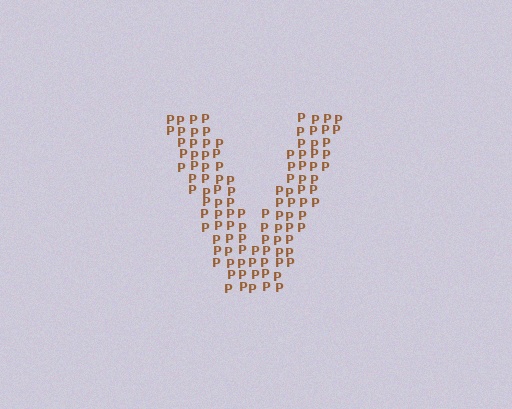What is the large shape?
The large shape is the letter V.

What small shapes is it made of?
It is made of small letter P's.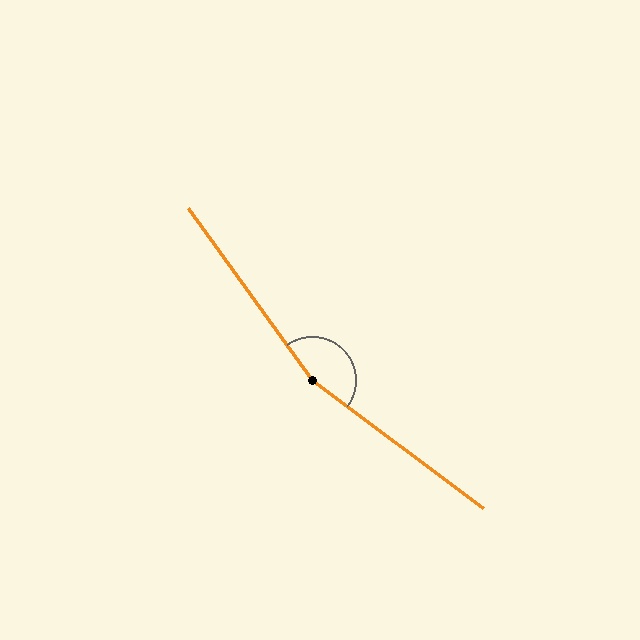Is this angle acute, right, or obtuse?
It is obtuse.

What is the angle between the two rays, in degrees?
Approximately 162 degrees.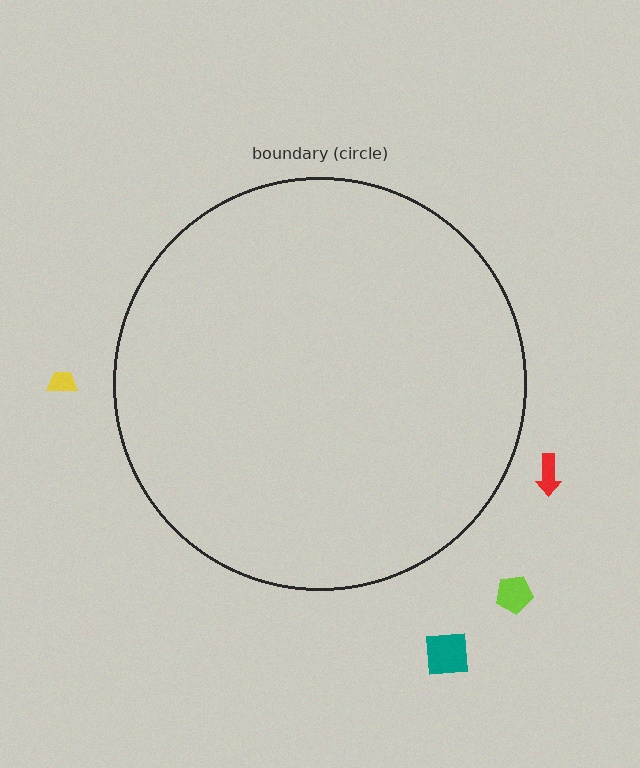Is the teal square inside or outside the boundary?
Outside.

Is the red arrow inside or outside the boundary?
Outside.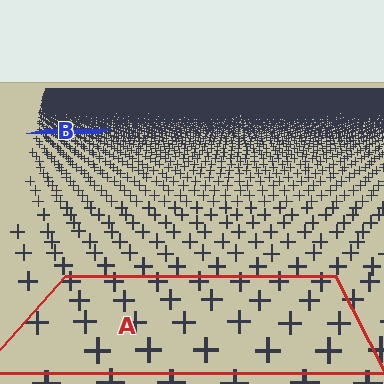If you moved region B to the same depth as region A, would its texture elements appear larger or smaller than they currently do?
They would appear larger. At a closer depth, the same texture elements are projected at a bigger on-screen size.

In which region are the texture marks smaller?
The texture marks are smaller in region B, because it is farther away.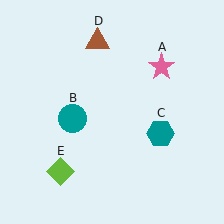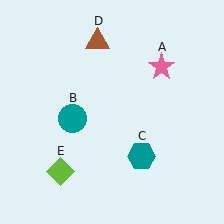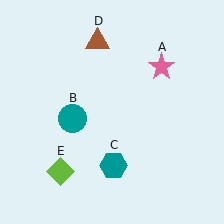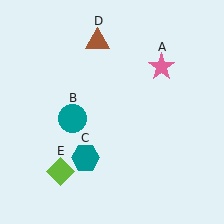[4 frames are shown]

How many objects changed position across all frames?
1 object changed position: teal hexagon (object C).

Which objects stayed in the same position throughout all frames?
Pink star (object A) and teal circle (object B) and brown triangle (object D) and lime diamond (object E) remained stationary.